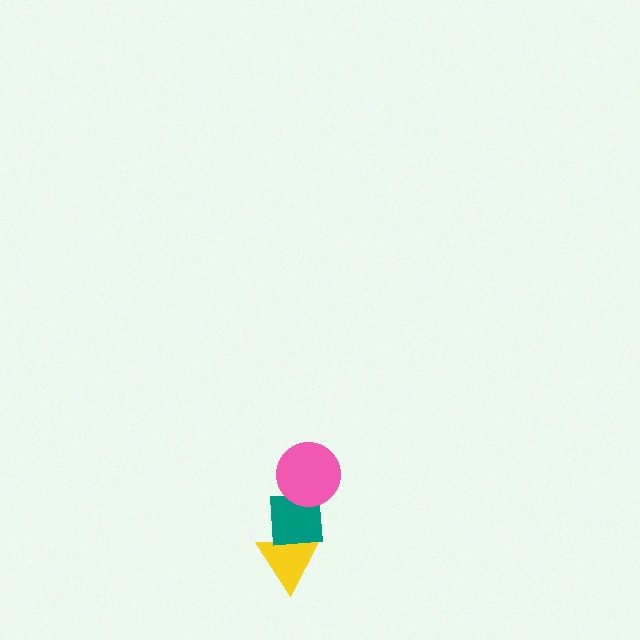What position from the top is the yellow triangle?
The yellow triangle is 3rd from the top.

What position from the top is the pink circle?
The pink circle is 1st from the top.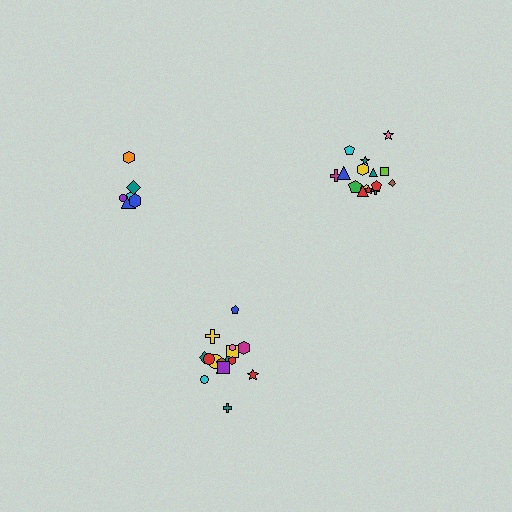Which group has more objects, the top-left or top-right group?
The top-right group.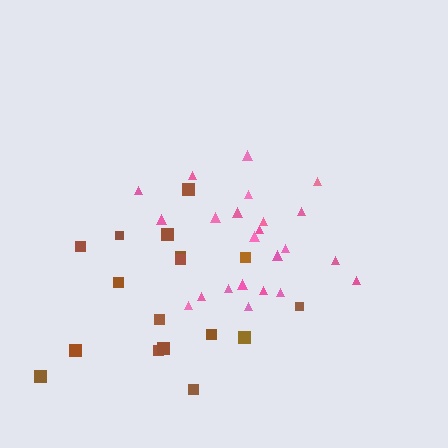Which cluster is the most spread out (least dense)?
Brown.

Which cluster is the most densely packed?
Pink.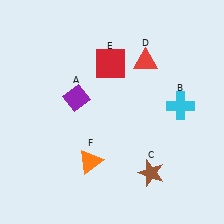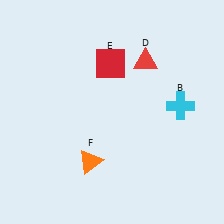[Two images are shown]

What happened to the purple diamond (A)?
The purple diamond (A) was removed in Image 2. It was in the top-left area of Image 1.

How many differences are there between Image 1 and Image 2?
There are 2 differences between the two images.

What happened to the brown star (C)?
The brown star (C) was removed in Image 2. It was in the bottom-right area of Image 1.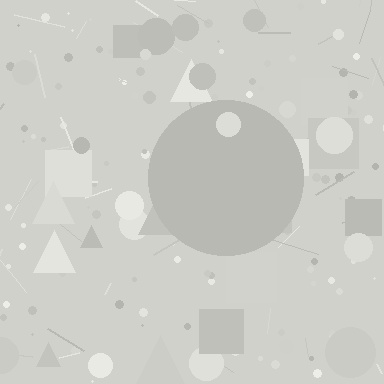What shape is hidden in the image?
A circle is hidden in the image.